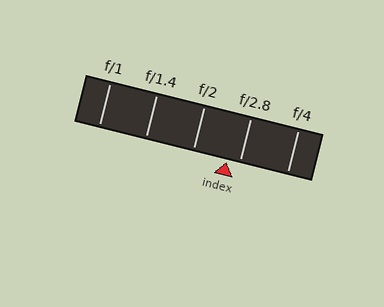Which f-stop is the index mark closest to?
The index mark is closest to f/2.8.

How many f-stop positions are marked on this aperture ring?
There are 5 f-stop positions marked.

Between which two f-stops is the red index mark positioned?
The index mark is between f/2 and f/2.8.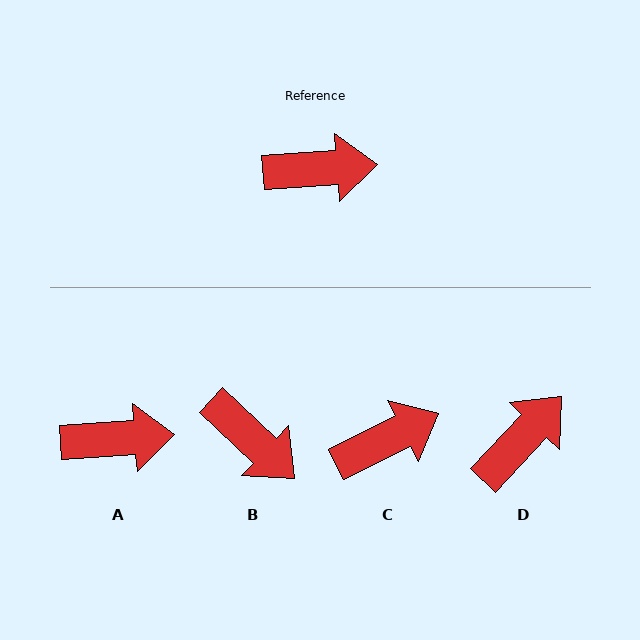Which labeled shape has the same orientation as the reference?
A.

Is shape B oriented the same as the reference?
No, it is off by about 47 degrees.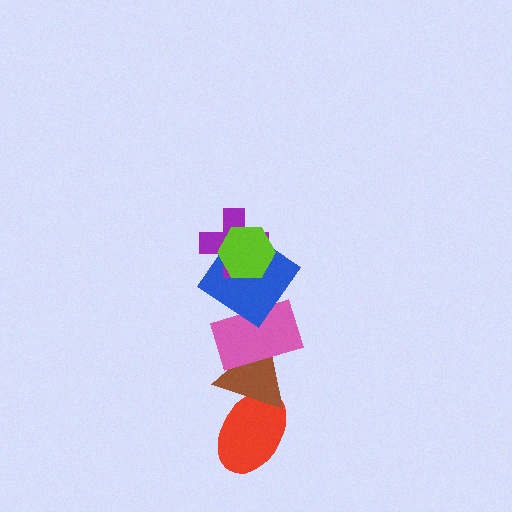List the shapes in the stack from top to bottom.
From top to bottom: the lime hexagon, the purple cross, the blue diamond, the pink rectangle, the brown triangle, the red ellipse.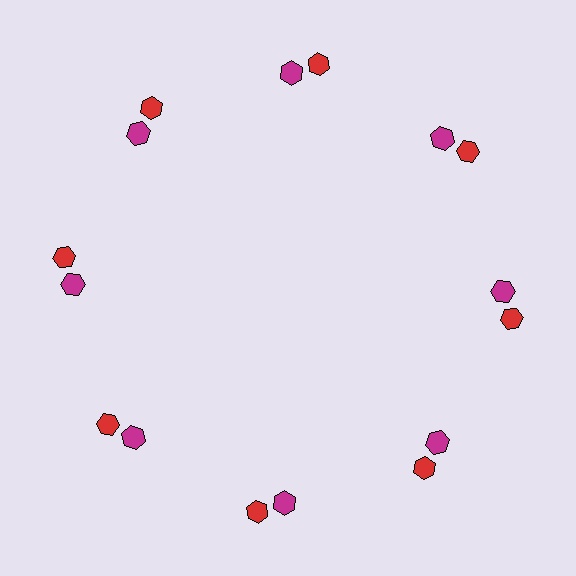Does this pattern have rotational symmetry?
Yes, this pattern has 8-fold rotational symmetry. It looks the same after rotating 45 degrees around the center.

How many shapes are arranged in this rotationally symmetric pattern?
There are 16 shapes, arranged in 8 groups of 2.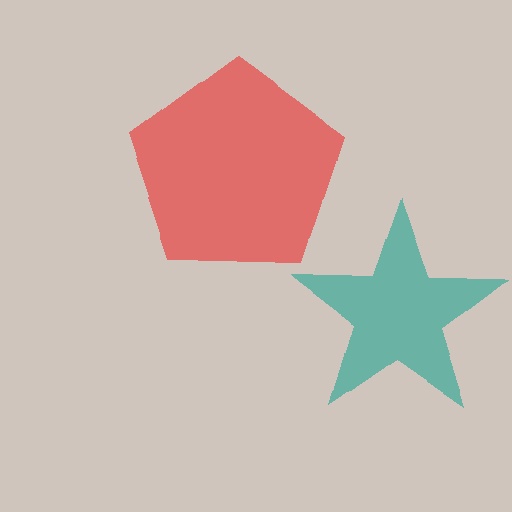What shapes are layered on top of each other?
The layered shapes are: a teal star, a red pentagon.